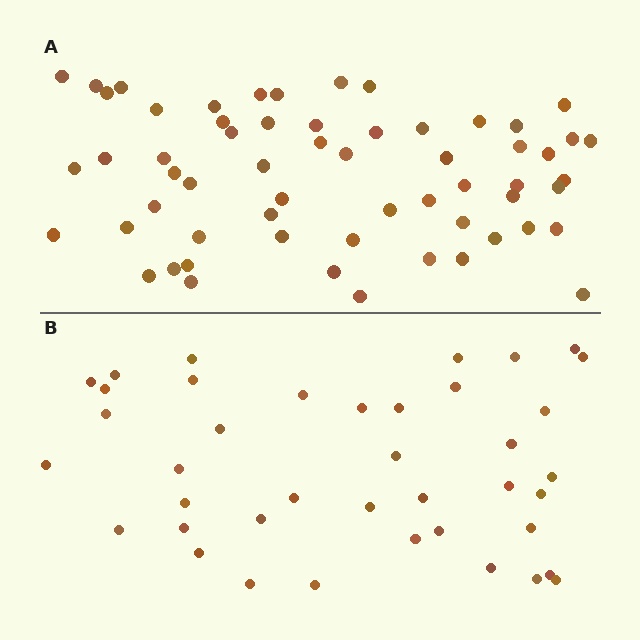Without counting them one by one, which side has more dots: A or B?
Region A (the top region) has more dots.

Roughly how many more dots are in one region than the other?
Region A has approximately 20 more dots than region B.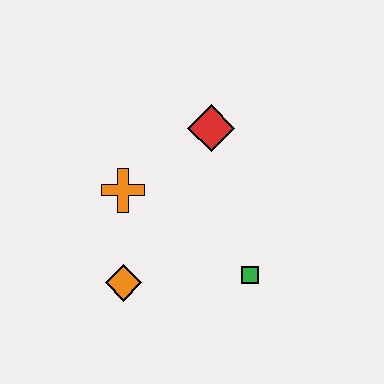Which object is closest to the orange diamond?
The orange cross is closest to the orange diamond.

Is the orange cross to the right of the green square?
No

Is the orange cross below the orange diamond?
No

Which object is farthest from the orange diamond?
The red diamond is farthest from the orange diamond.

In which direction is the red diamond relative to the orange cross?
The red diamond is to the right of the orange cross.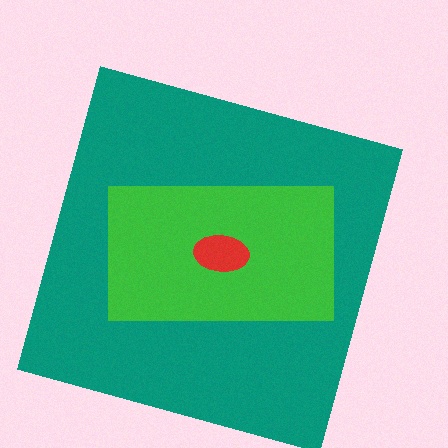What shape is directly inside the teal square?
The green rectangle.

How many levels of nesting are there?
3.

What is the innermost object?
The red ellipse.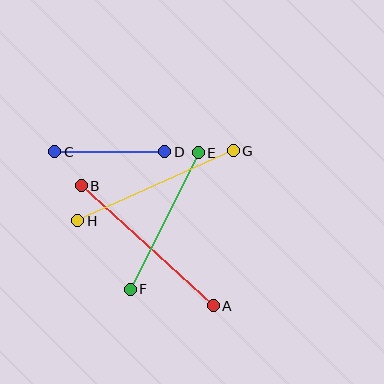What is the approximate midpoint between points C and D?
The midpoint is at approximately (110, 152) pixels.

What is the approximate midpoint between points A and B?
The midpoint is at approximately (147, 246) pixels.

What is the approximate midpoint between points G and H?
The midpoint is at approximately (155, 186) pixels.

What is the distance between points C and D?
The distance is approximately 110 pixels.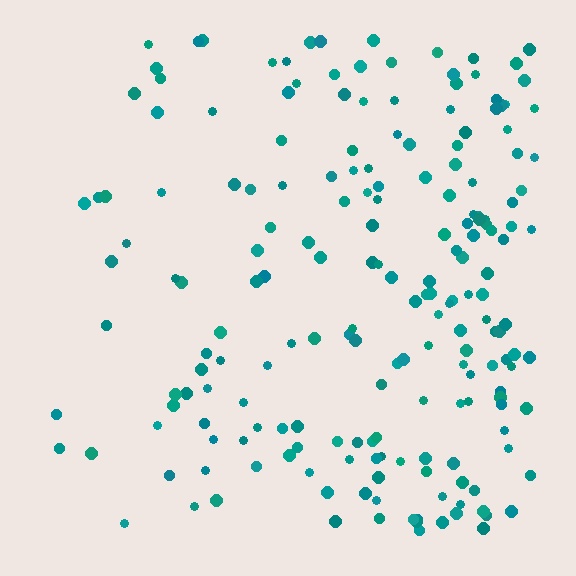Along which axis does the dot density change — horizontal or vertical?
Horizontal.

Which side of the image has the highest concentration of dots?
The right.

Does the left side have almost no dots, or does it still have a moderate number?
Still a moderate number, just noticeably fewer than the right.